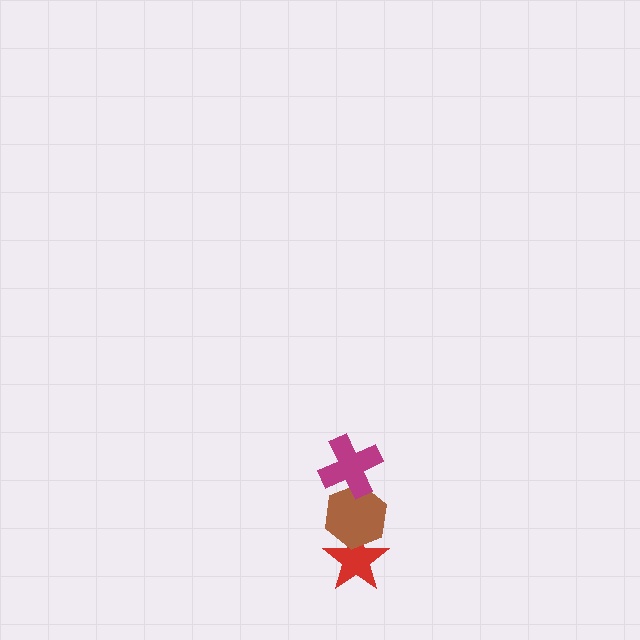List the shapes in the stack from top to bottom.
From top to bottom: the magenta cross, the brown hexagon, the red star.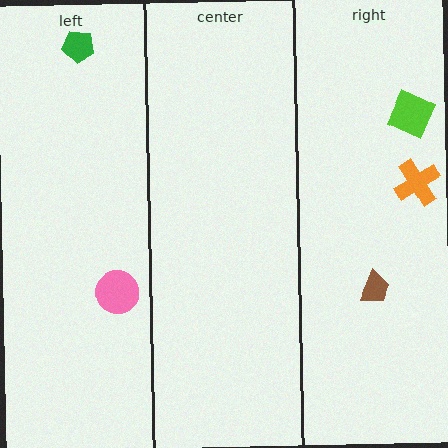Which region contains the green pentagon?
The left region.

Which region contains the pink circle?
The left region.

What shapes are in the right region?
The lime diamond, the brown trapezoid, the orange cross.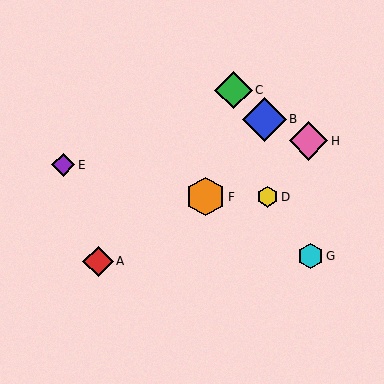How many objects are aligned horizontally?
2 objects (D, F) are aligned horizontally.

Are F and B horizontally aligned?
No, F is at y≈197 and B is at y≈119.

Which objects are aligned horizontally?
Objects D, F are aligned horizontally.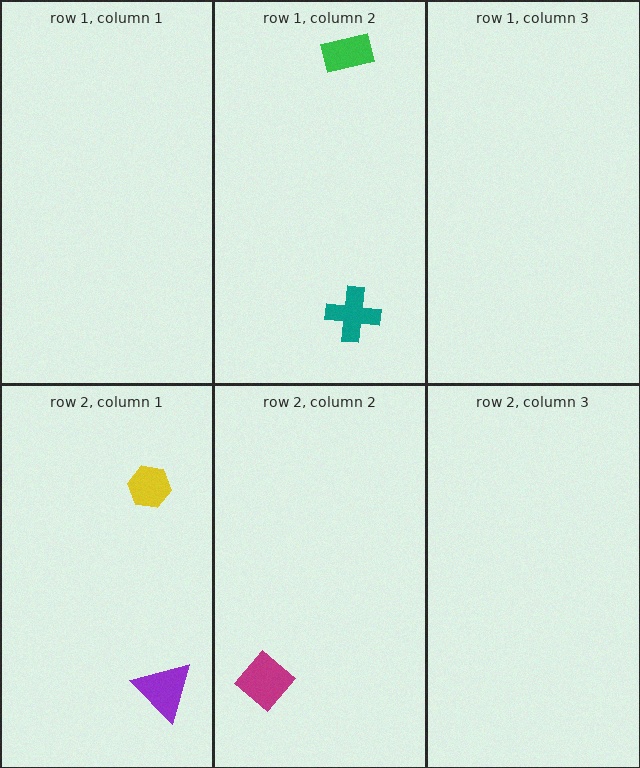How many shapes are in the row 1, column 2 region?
2.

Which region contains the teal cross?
The row 1, column 2 region.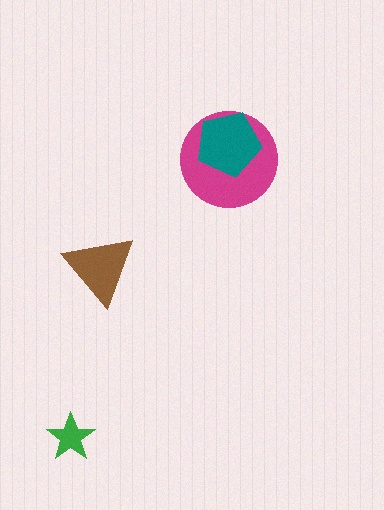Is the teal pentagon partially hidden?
No, no other shape covers it.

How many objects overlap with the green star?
0 objects overlap with the green star.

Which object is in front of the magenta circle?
The teal pentagon is in front of the magenta circle.